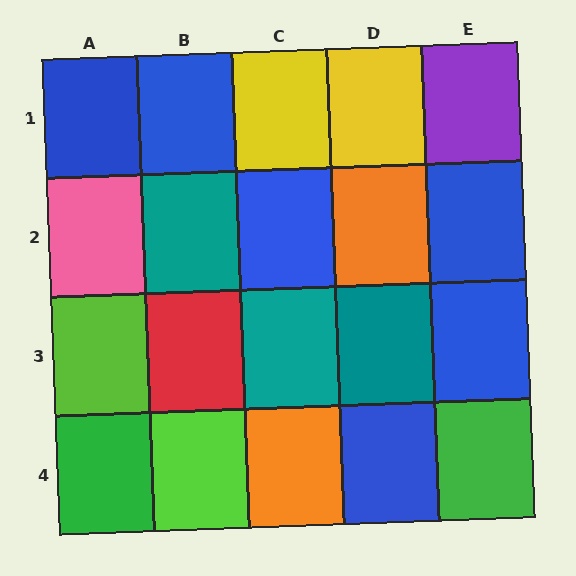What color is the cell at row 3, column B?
Red.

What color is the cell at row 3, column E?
Blue.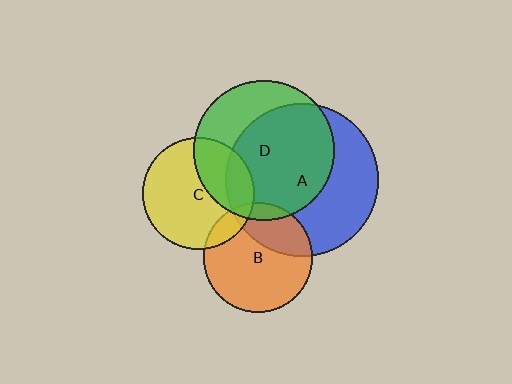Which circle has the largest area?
Circle A (blue).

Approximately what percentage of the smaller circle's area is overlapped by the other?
Approximately 10%.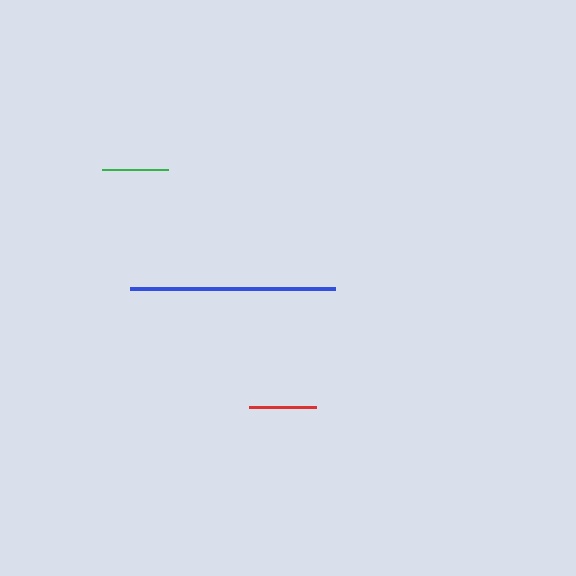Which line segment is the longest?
The blue line is the longest at approximately 205 pixels.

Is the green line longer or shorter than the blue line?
The blue line is longer than the green line.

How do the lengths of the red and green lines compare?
The red and green lines are approximately the same length.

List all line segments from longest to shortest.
From longest to shortest: blue, red, green.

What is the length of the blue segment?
The blue segment is approximately 205 pixels long.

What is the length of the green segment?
The green segment is approximately 65 pixels long.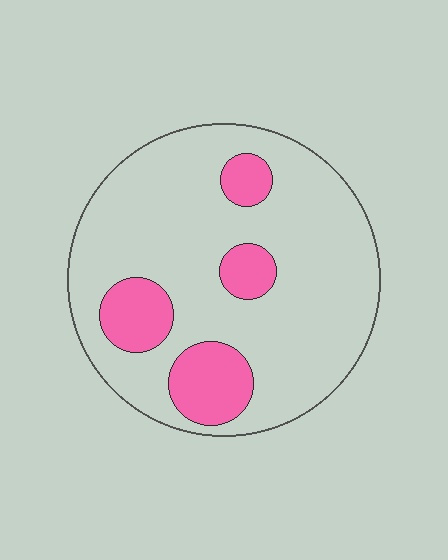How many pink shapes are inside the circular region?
4.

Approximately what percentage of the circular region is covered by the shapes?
Approximately 20%.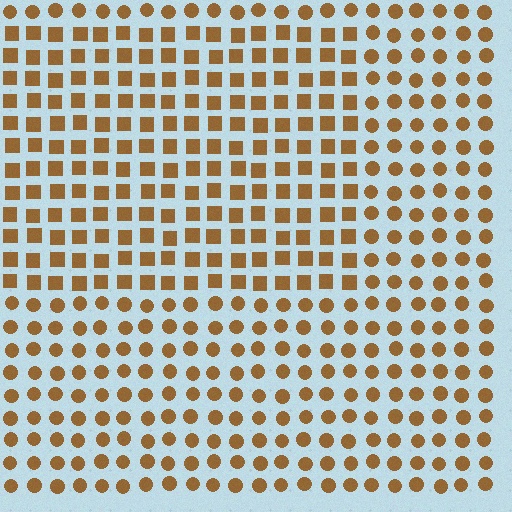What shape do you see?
I see a rectangle.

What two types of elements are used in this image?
The image uses squares inside the rectangle region and circles outside it.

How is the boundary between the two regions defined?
The boundary is defined by a change in element shape: squares inside vs. circles outside. All elements share the same color and spacing.